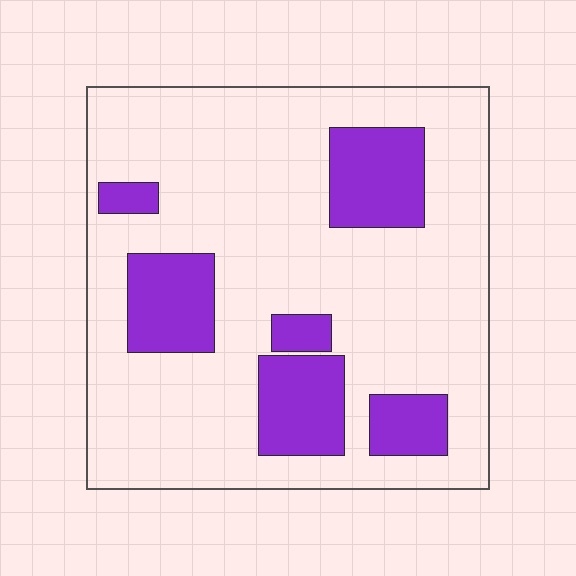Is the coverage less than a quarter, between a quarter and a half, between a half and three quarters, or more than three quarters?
Less than a quarter.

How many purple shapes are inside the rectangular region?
6.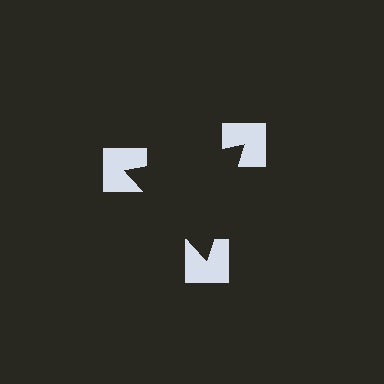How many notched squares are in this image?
There are 3 — one at each vertex of the illusory triangle.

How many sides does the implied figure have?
3 sides.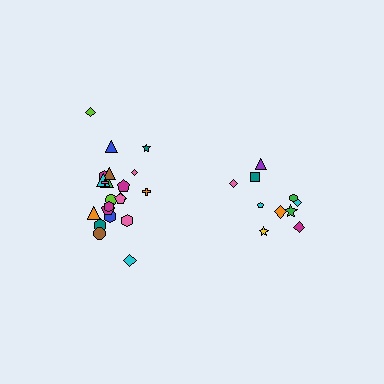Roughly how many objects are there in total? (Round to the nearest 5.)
Roughly 30 objects in total.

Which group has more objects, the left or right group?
The left group.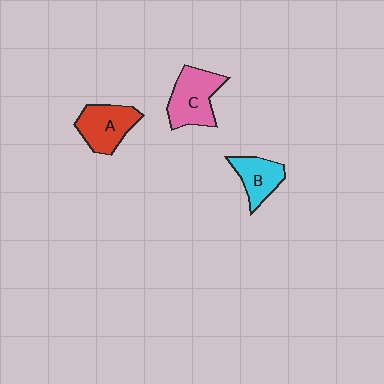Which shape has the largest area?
Shape C (pink).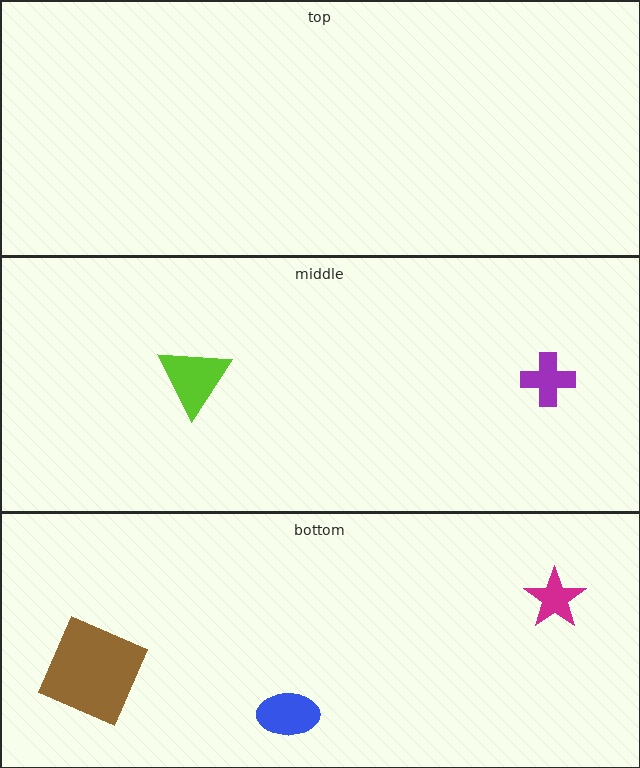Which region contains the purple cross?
The middle region.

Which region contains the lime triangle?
The middle region.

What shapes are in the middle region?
The purple cross, the lime triangle.